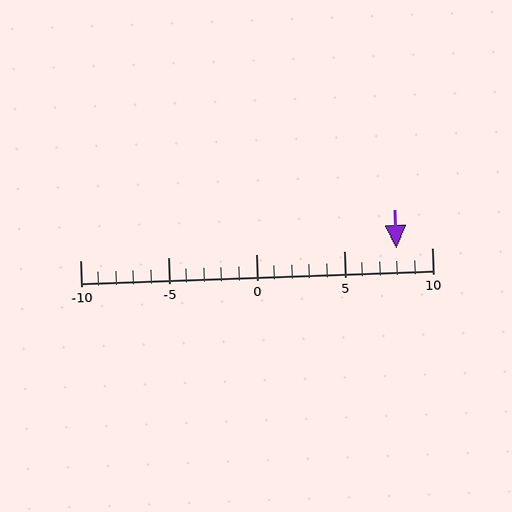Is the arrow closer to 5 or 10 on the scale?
The arrow is closer to 10.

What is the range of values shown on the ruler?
The ruler shows values from -10 to 10.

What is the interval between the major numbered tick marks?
The major tick marks are spaced 5 units apart.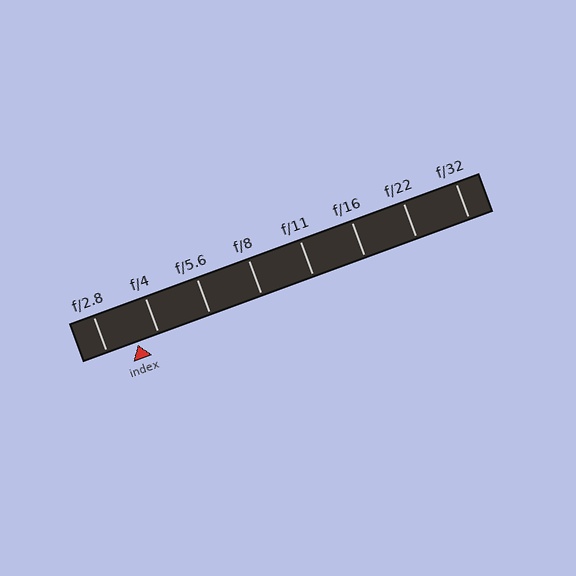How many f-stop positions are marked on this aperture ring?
There are 8 f-stop positions marked.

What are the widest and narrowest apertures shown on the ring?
The widest aperture shown is f/2.8 and the narrowest is f/32.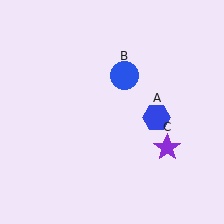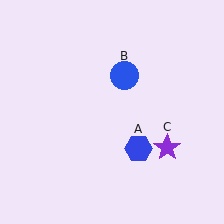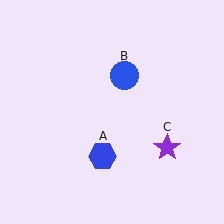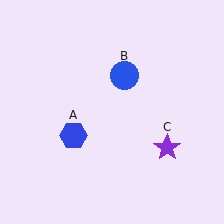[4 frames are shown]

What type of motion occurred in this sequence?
The blue hexagon (object A) rotated clockwise around the center of the scene.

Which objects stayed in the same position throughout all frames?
Blue circle (object B) and purple star (object C) remained stationary.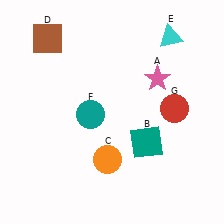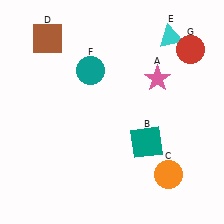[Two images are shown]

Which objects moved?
The objects that moved are: the orange circle (C), the teal circle (F), the red circle (G).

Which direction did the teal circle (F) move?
The teal circle (F) moved up.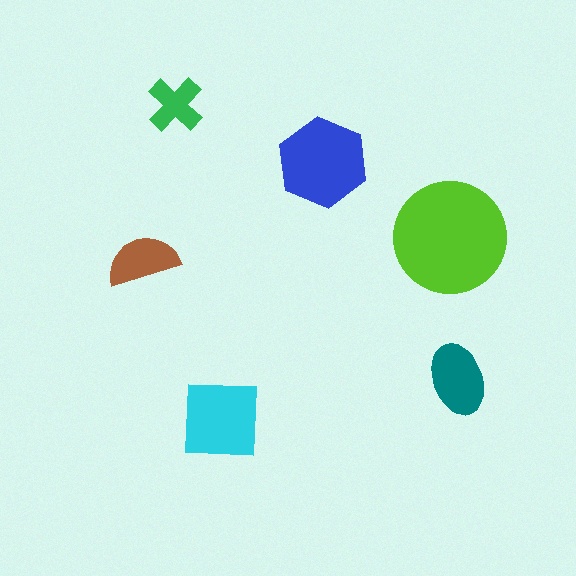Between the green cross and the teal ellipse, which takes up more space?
The teal ellipse.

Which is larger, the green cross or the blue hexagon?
The blue hexagon.